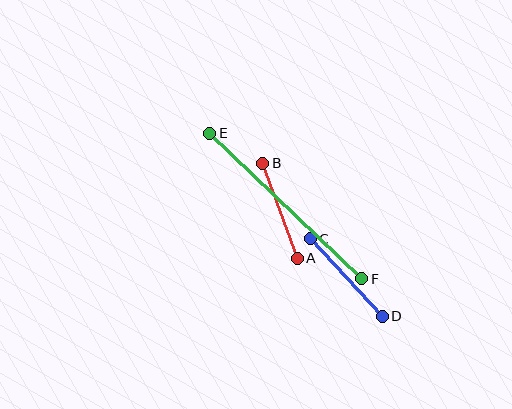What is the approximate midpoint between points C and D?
The midpoint is at approximately (346, 278) pixels.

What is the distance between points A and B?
The distance is approximately 101 pixels.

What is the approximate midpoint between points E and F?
The midpoint is at approximately (286, 206) pixels.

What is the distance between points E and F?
The distance is approximately 211 pixels.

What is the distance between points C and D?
The distance is approximately 106 pixels.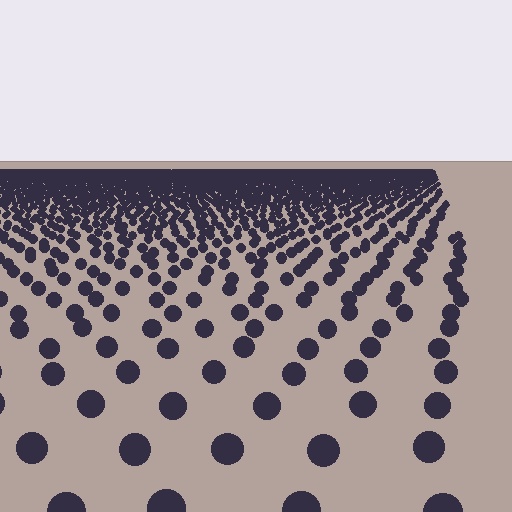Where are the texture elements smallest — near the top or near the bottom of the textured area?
Near the top.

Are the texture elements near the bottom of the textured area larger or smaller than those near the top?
Larger. Near the bottom, elements are closer to the viewer and appear at a bigger on-screen size.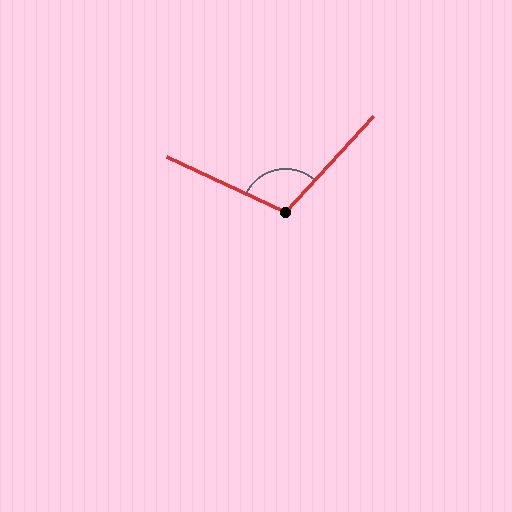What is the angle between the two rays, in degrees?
Approximately 108 degrees.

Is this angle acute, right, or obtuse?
It is obtuse.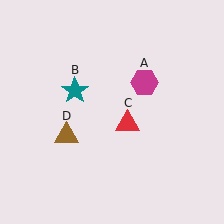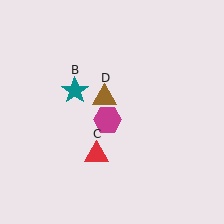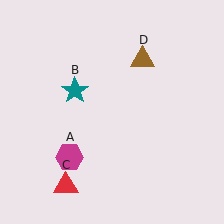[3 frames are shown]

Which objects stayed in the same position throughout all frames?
Teal star (object B) remained stationary.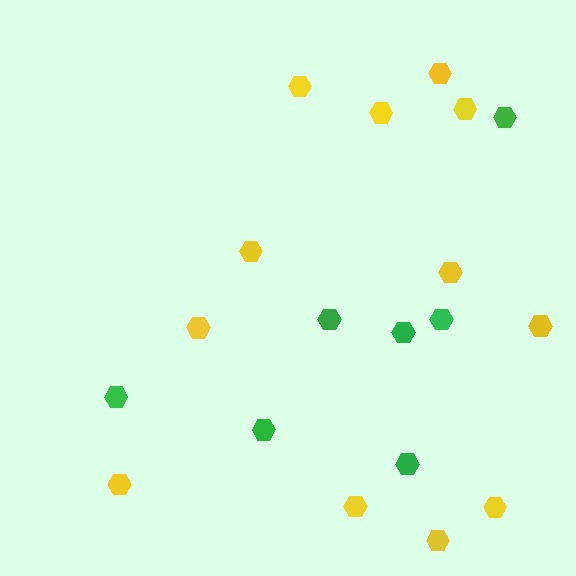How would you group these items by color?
There are 2 groups: one group of green hexagons (7) and one group of yellow hexagons (12).